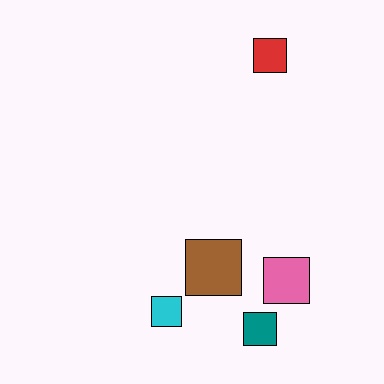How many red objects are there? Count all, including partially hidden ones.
There is 1 red object.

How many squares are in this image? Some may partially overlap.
There are 5 squares.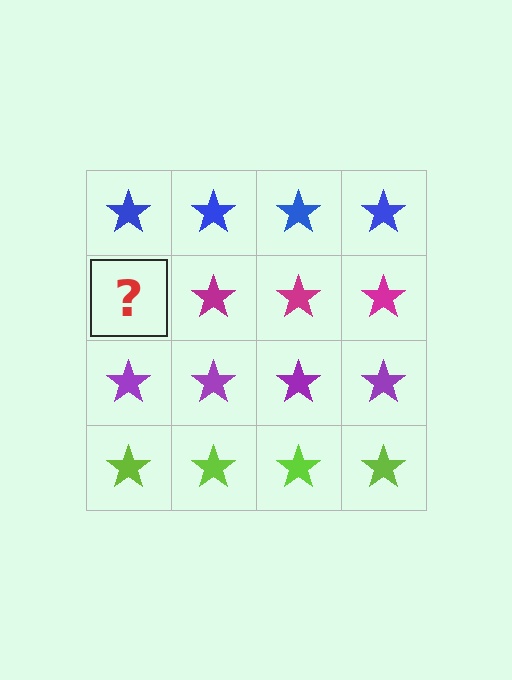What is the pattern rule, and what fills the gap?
The rule is that each row has a consistent color. The gap should be filled with a magenta star.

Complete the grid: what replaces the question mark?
The question mark should be replaced with a magenta star.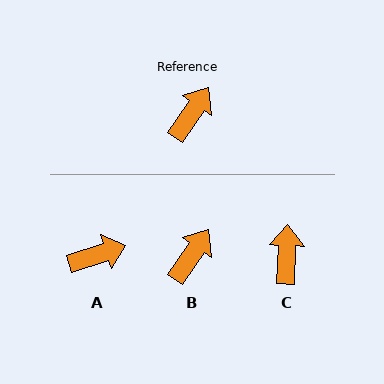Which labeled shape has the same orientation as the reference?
B.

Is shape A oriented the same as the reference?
No, it is off by about 38 degrees.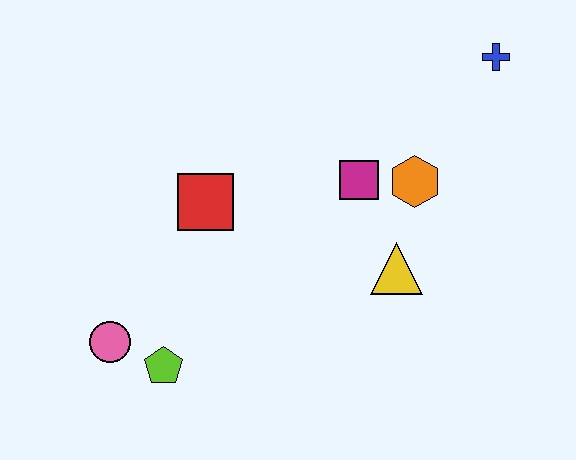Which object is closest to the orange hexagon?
The magenta square is closest to the orange hexagon.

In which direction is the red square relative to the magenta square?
The red square is to the left of the magenta square.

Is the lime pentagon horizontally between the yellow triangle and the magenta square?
No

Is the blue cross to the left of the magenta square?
No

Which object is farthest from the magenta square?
The pink circle is farthest from the magenta square.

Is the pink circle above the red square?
No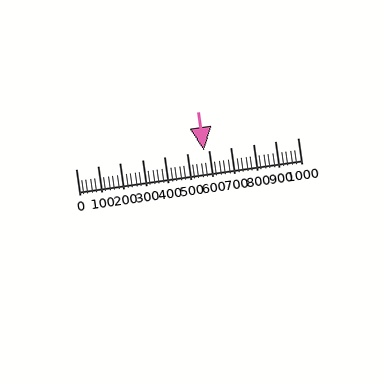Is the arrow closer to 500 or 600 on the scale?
The arrow is closer to 600.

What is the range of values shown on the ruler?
The ruler shows values from 0 to 1000.